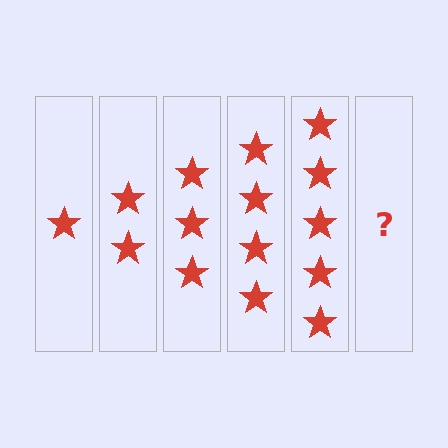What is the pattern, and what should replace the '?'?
The pattern is that each step adds one more star. The '?' should be 6 stars.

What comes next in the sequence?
The next element should be 6 stars.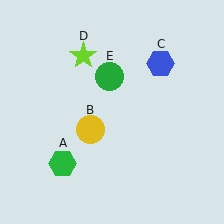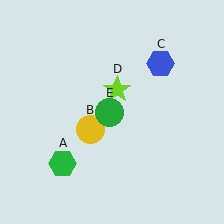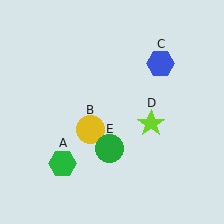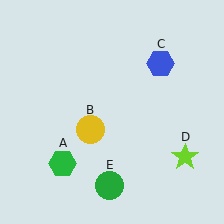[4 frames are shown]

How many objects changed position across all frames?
2 objects changed position: lime star (object D), green circle (object E).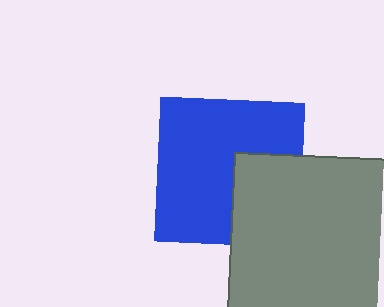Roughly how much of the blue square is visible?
Most of it is visible (roughly 69%).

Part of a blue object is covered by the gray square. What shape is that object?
It is a square.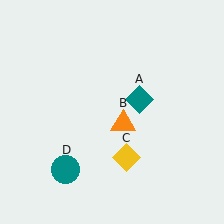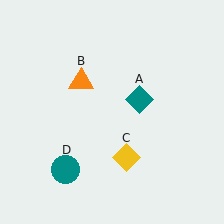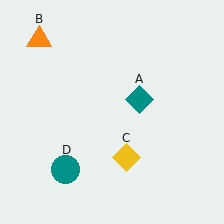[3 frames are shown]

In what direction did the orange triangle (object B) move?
The orange triangle (object B) moved up and to the left.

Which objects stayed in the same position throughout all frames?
Teal diamond (object A) and yellow diamond (object C) and teal circle (object D) remained stationary.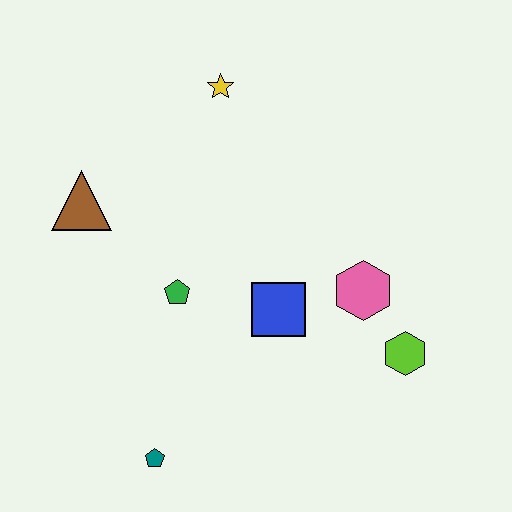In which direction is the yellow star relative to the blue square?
The yellow star is above the blue square.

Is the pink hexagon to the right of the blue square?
Yes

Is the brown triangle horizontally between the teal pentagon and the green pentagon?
No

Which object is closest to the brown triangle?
The green pentagon is closest to the brown triangle.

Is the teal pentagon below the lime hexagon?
Yes